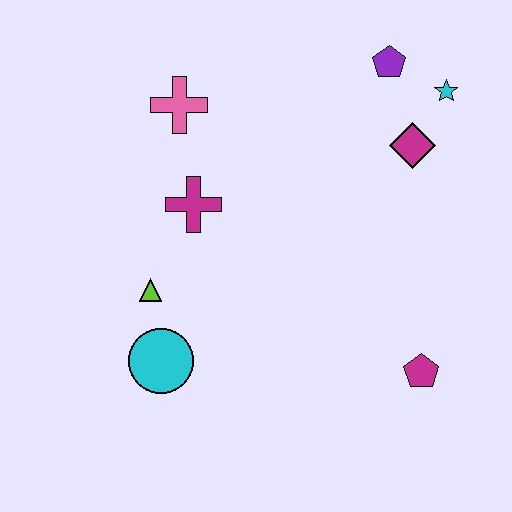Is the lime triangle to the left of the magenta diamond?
Yes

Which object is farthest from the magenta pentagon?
The pink cross is farthest from the magenta pentagon.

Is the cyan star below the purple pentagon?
Yes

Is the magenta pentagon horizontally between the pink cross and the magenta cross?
No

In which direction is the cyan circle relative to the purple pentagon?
The cyan circle is below the purple pentagon.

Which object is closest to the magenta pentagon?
The magenta diamond is closest to the magenta pentagon.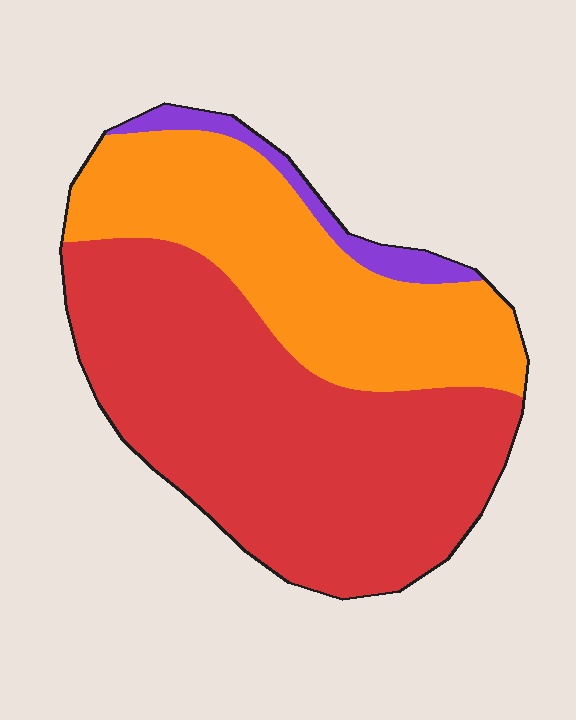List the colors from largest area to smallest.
From largest to smallest: red, orange, purple.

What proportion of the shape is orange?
Orange covers about 35% of the shape.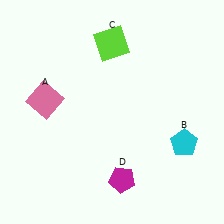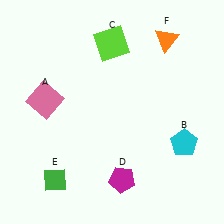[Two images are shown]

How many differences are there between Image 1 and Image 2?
There are 2 differences between the two images.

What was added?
A green diamond (E), an orange triangle (F) were added in Image 2.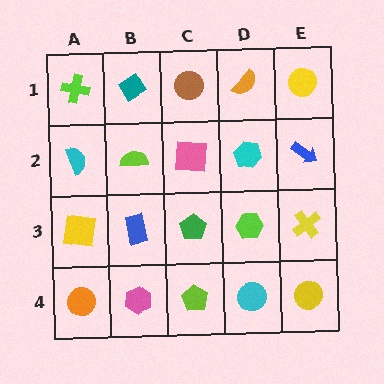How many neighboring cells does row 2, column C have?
4.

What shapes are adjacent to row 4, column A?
A yellow square (row 3, column A), a pink hexagon (row 4, column B).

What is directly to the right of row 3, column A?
A blue rectangle.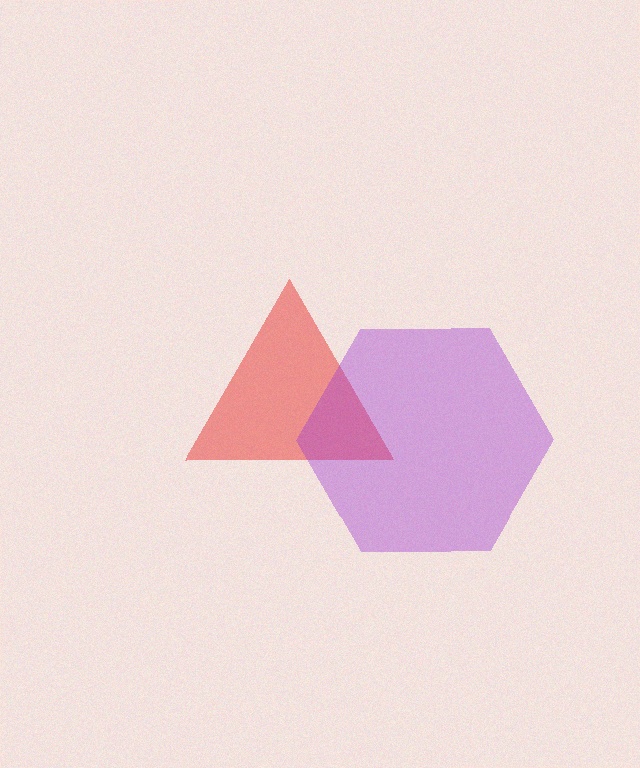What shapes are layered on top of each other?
The layered shapes are: a red triangle, a purple hexagon.